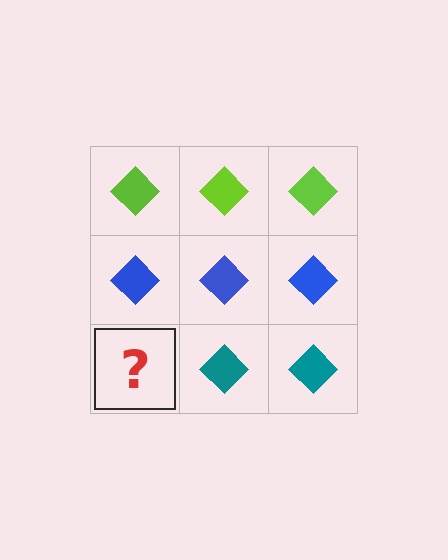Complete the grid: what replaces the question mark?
The question mark should be replaced with a teal diamond.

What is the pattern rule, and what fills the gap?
The rule is that each row has a consistent color. The gap should be filled with a teal diamond.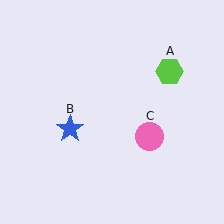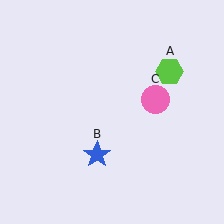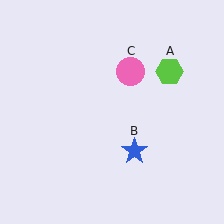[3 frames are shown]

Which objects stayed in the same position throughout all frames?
Lime hexagon (object A) remained stationary.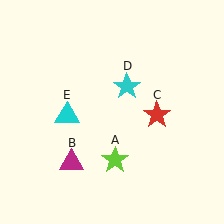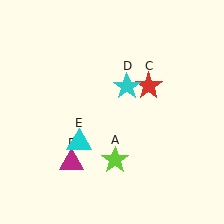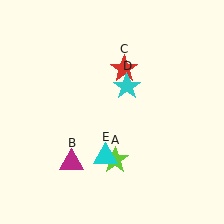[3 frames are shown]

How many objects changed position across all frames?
2 objects changed position: red star (object C), cyan triangle (object E).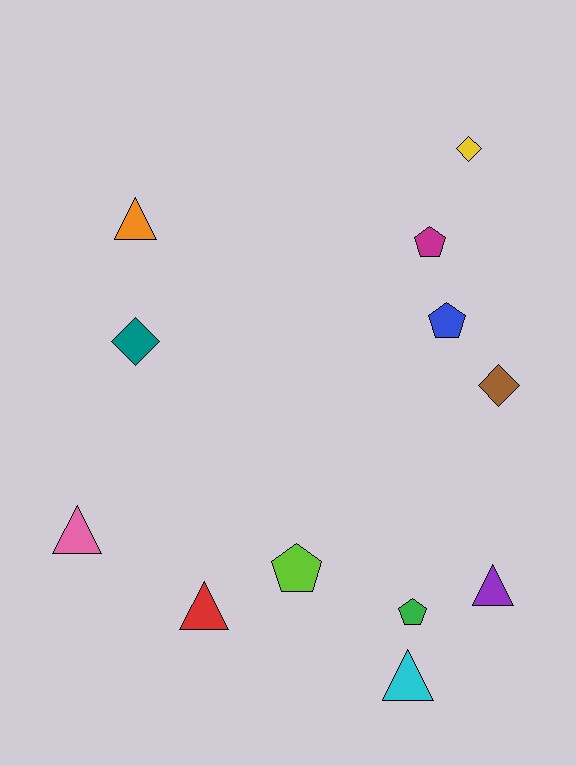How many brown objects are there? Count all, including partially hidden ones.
There is 1 brown object.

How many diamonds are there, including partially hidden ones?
There are 3 diamonds.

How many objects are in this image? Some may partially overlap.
There are 12 objects.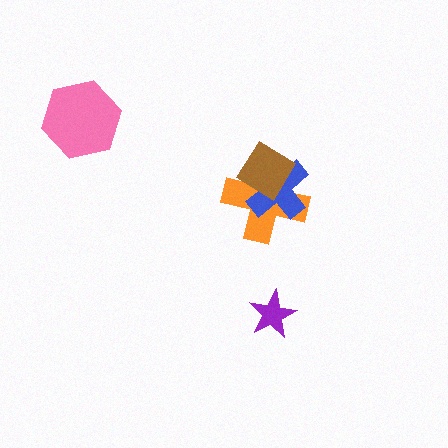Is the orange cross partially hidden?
Yes, it is partially covered by another shape.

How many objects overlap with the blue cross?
2 objects overlap with the blue cross.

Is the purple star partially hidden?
No, no other shape covers it.